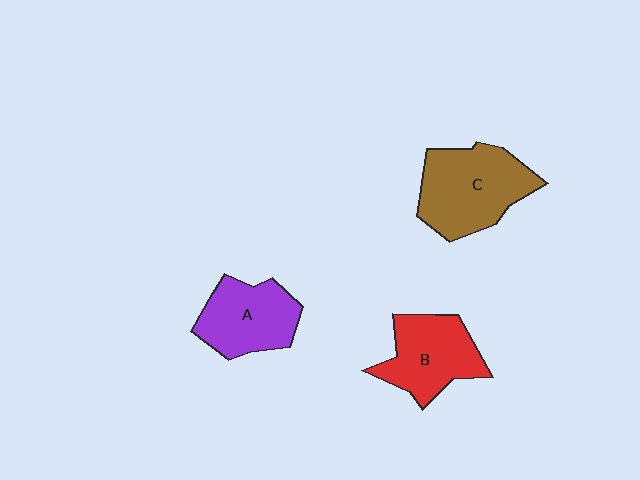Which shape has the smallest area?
Shape A (purple).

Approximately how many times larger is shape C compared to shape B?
Approximately 1.3 times.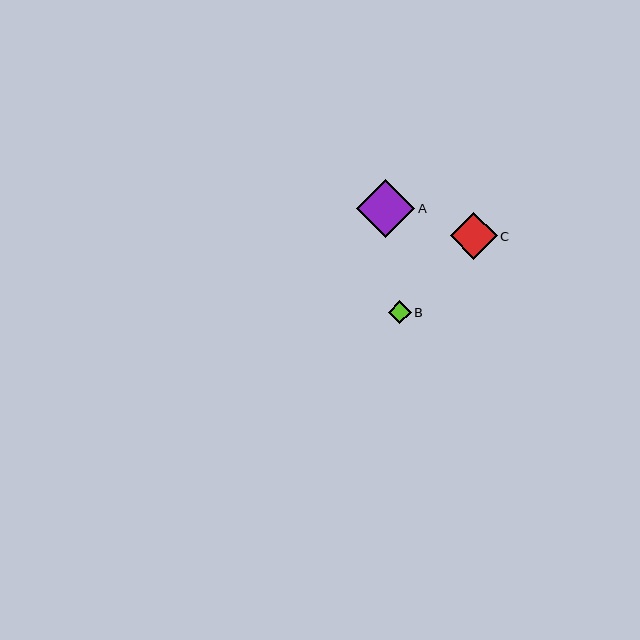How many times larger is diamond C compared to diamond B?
Diamond C is approximately 2.0 times the size of diamond B.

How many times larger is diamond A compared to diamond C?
Diamond A is approximately 1.2 times the size of diamond C.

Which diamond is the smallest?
Diamond B is the smallest with a size of approximately 23 pixels.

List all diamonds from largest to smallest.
From largest to smallest: A, C, B.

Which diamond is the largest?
Diamond A is the largest with a size of approximately 58 pixels.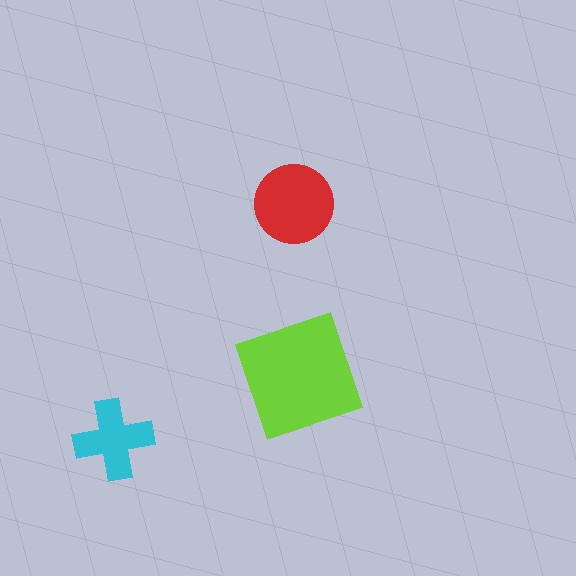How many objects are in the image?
There are 3 objects in the image.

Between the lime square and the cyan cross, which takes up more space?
The lime square.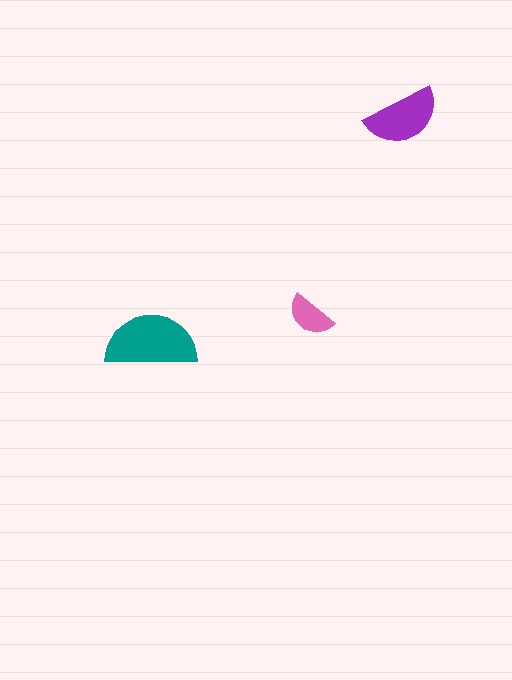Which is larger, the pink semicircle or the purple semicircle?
The purple one.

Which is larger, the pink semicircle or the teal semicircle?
The teal one.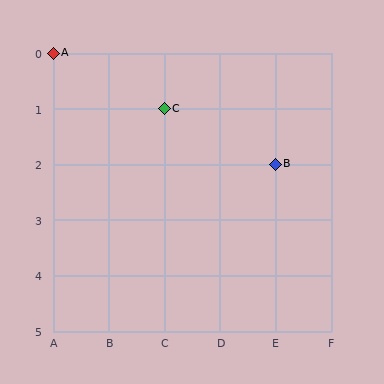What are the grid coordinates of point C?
Point C is at grid coordinates (C, 1).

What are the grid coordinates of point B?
Point B is at grid coordinates (E, 2).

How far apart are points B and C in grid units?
Points B and C are 2 columns and 1 row apart (about 2.2 grid units diagonally).